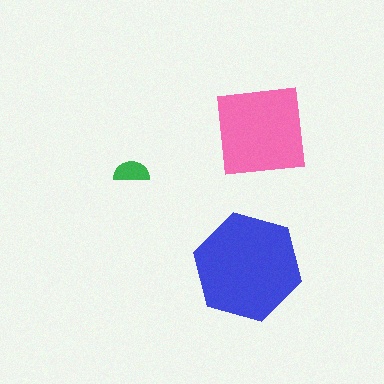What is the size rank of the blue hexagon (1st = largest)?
1st.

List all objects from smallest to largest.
The green semicircle, the pink square, the blue hexagon.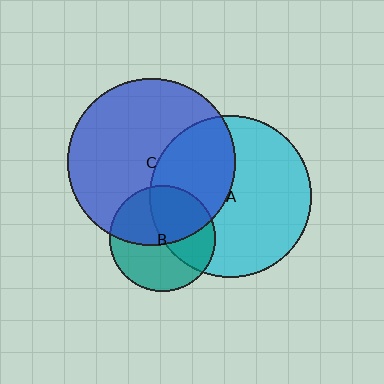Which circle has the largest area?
Circle C (blue).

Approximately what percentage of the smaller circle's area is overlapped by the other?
Approximately 40%.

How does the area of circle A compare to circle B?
Approximately 2.4 times.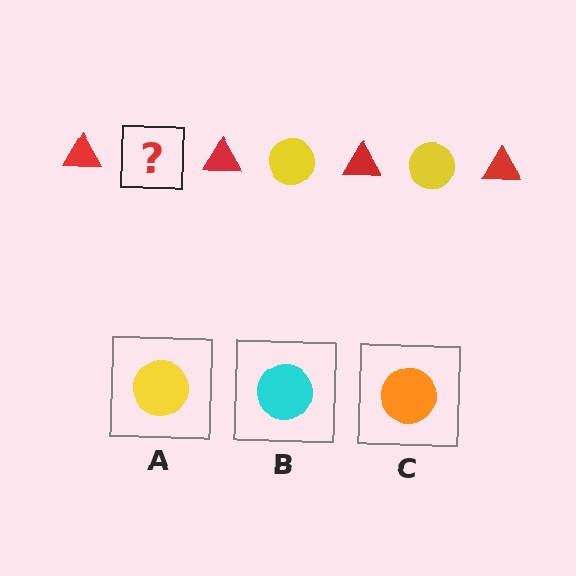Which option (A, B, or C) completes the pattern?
A.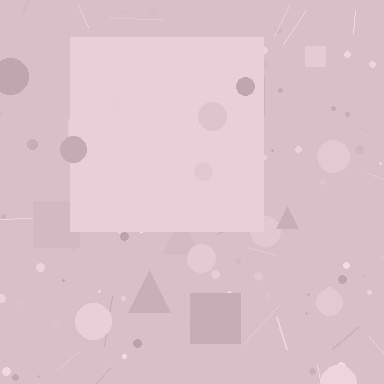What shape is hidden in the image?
A square is hidden in the image.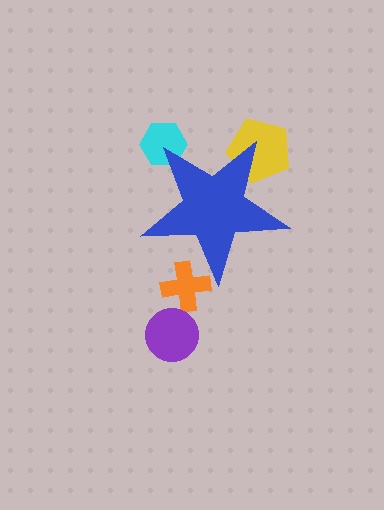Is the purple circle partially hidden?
No, the purple circle is fully visible.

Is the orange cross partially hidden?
Yes, the orange cross is partially hidden behind the blue star.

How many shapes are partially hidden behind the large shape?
3 shapes are partially hidden.